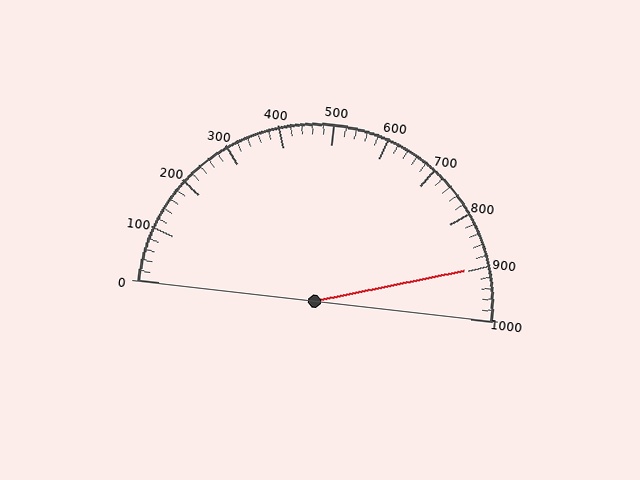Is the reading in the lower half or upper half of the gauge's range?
The reading is in the upper half of the range (0 to 1000).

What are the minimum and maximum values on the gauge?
The gauge ranges from 0 to 1000.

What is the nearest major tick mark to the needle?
The nearest major tick mark is 900.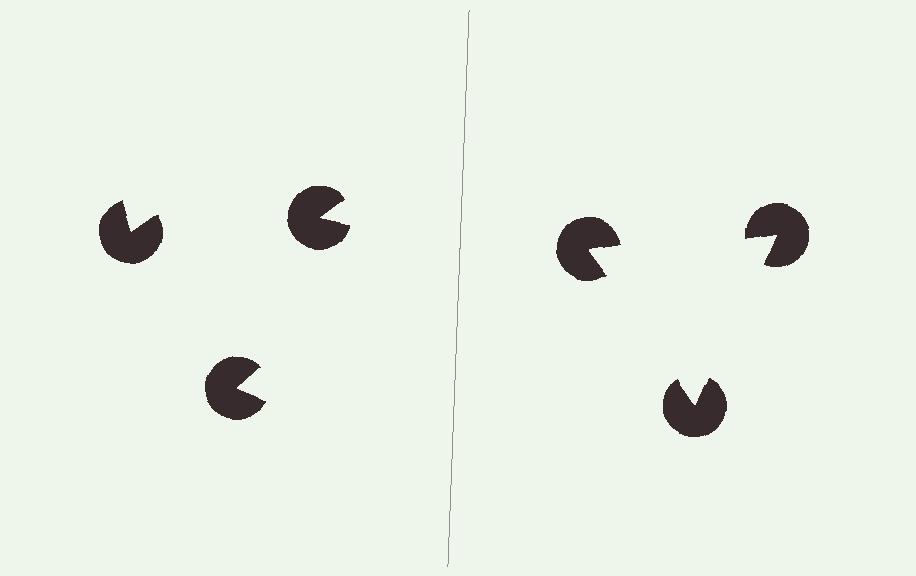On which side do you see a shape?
An illusory triangle appears on the right side. On the left side the wedge cuts are rotated, so no coherent shape forms.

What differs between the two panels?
The pac-man discs are positioned identically on both sides; only the wedge orientations differ. On the right they align to a triangle; on the left they are misaligned.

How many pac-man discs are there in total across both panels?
6 — 3 on each side.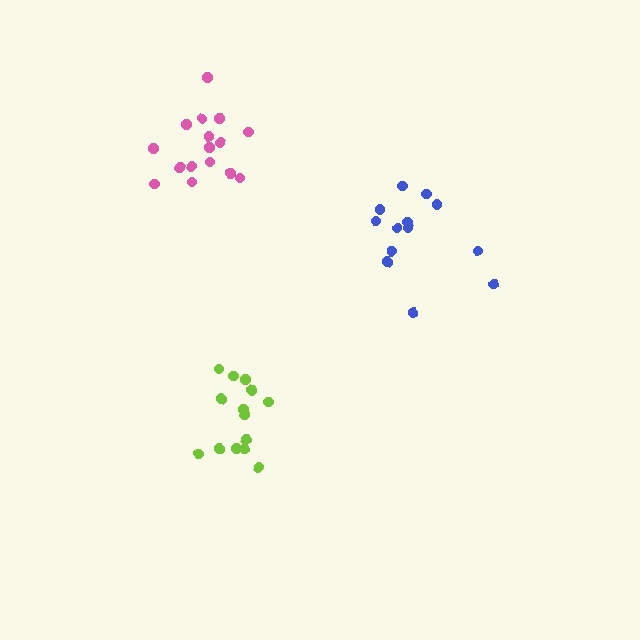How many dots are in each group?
Group 1: 13 dots, Group 2: 14 dots, Group 3: 16 dots (43 total).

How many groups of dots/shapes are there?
There are 3 groups.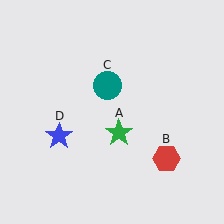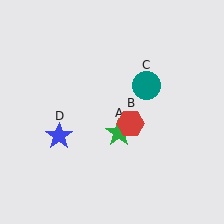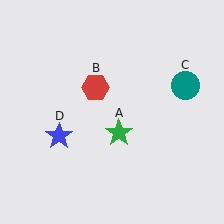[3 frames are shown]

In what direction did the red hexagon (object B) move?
The red hexagon (object B) moved up and to the left.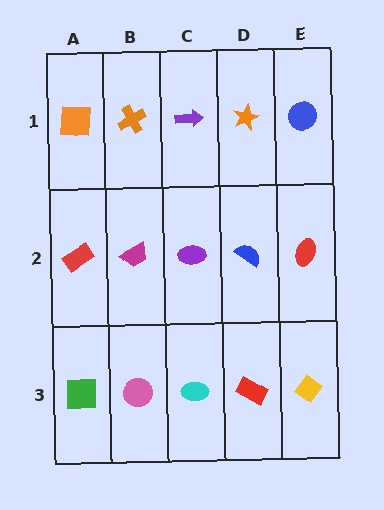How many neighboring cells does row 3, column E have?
2.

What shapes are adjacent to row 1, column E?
A red ellipse (row 2, column E), an orange star (row 1, column D).